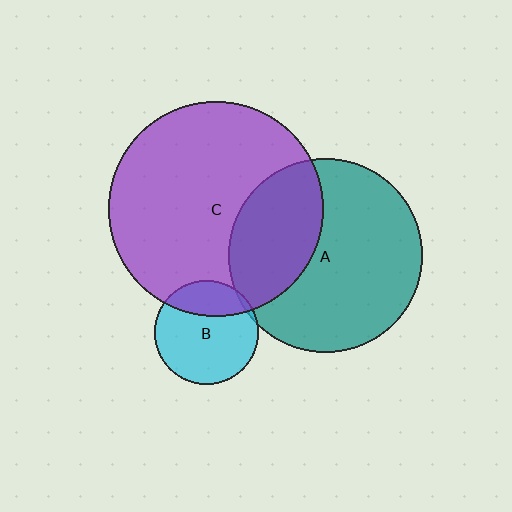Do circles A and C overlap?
Yes.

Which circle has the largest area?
Circle C (purple).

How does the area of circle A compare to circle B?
Approximately 3.5 times.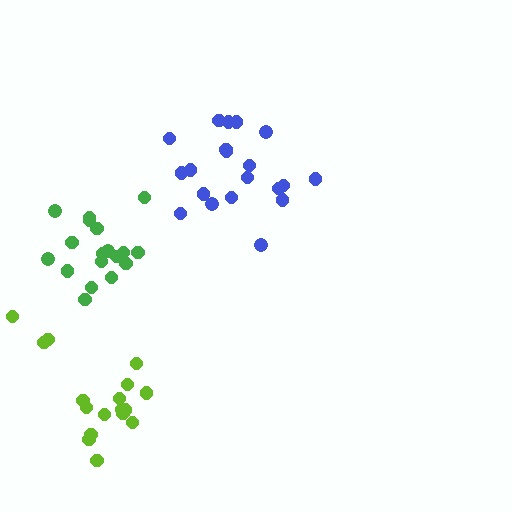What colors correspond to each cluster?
The clusters are colored: green, lime, blue.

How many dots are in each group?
Group 1: 18 dots, Group 2: 17 dots, Group 3: 20 dots (55 total).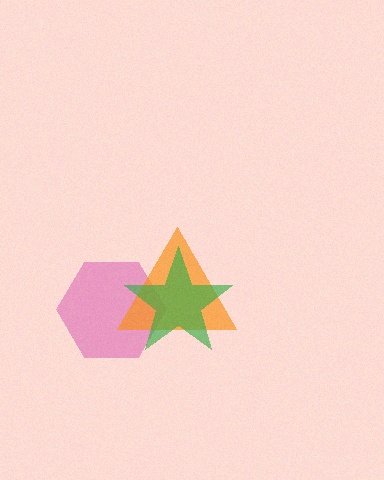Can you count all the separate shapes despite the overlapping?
Yes, there are 3 separate shapes.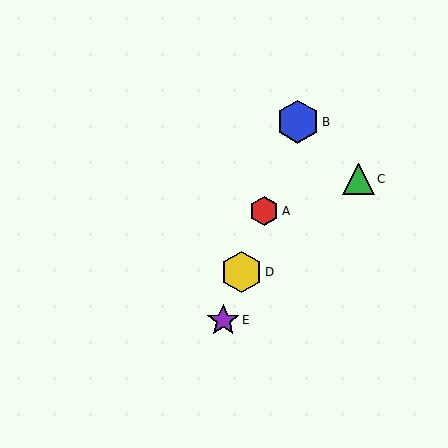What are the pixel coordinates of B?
Object B is at (298, 122).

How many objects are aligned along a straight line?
4 objects (A, B, D, E) are aligned along a straight line.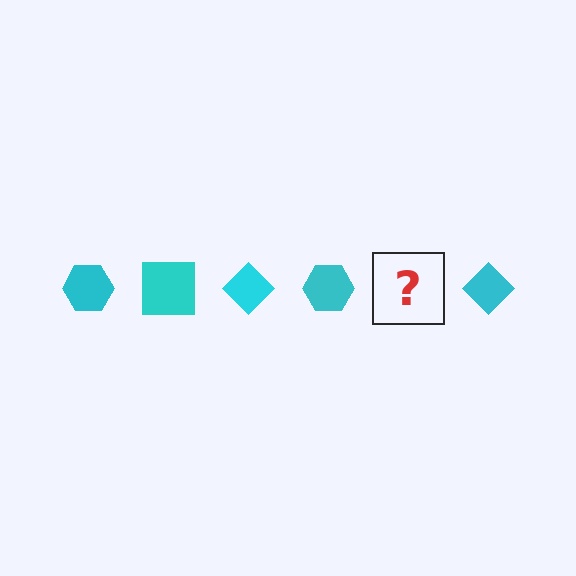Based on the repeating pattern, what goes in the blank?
The blank should be a cyan square.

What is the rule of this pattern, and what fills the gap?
The rule is that the pattern cycles through hexagon, square, diamond shapes in cyan. The gap should be filled with a cyan square.